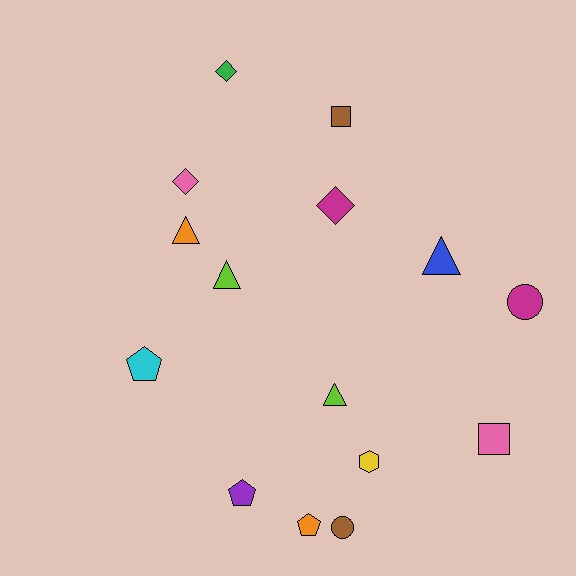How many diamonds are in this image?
There are 3 diamonds.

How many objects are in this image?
There are 15 objects.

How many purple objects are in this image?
There is 1 purple object.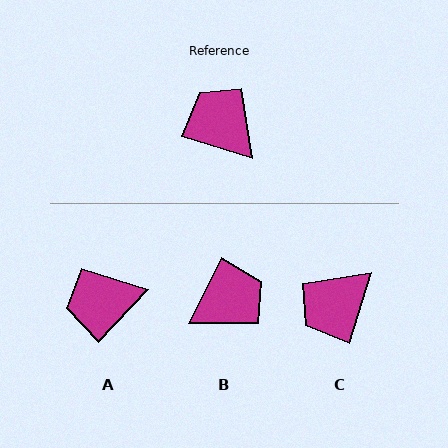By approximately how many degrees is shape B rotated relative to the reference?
Approximately 99 degrees clockwise.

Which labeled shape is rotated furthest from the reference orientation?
B, about 99 degrees away.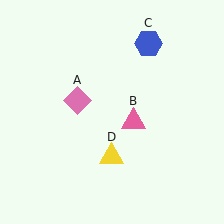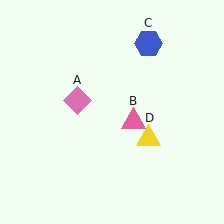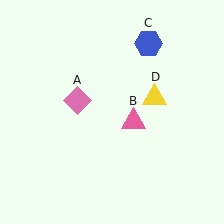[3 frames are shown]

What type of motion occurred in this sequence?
The yellow triangle (object D) rotated counterclockwise around the center of the scene.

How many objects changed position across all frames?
1 object changed position: yellow triangle (object D).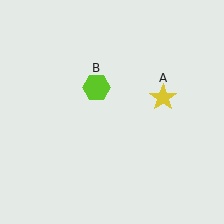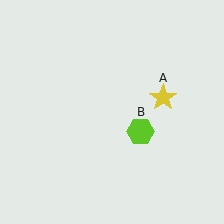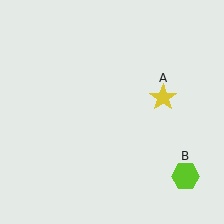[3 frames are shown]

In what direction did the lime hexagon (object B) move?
The lime hexagon (object B) moved down and to the right.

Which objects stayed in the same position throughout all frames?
Yellow star (object A) remained stationary.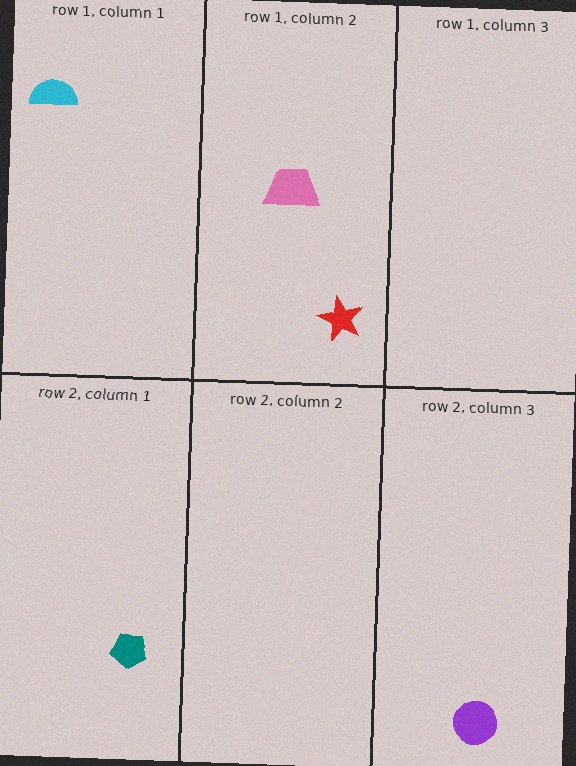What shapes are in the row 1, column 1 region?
The cyan semicircle.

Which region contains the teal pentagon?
The row 2, column 1 region.